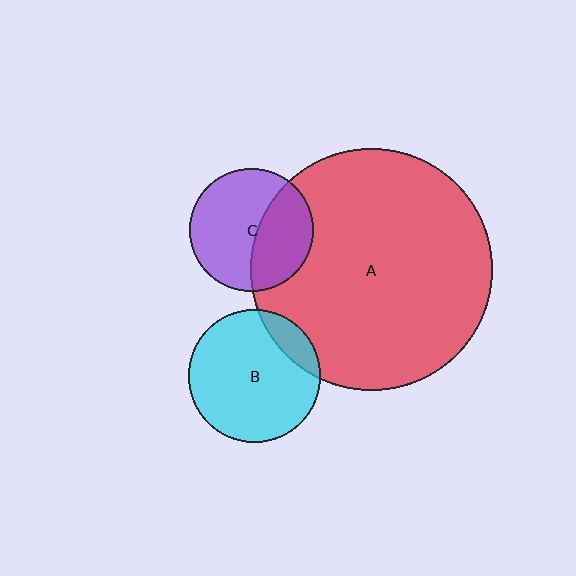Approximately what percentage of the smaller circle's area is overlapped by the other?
Approximately 40%.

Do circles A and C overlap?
Yes.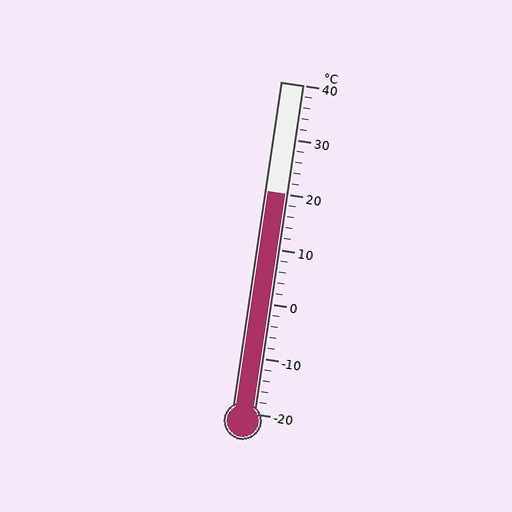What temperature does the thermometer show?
The thermometer shows approximately 20°C.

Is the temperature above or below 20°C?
The temperature is at 20°C.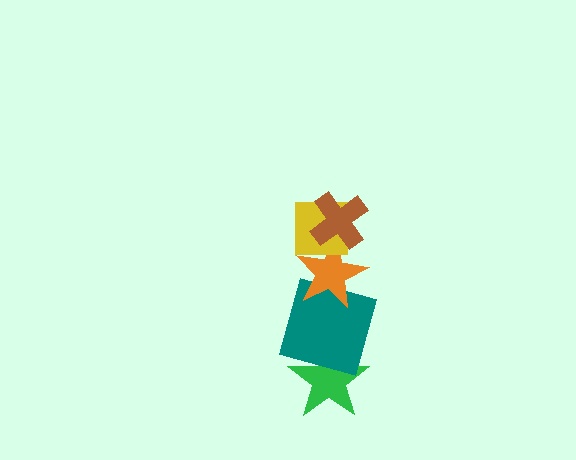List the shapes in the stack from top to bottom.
From top to bottom: the brown cross, the yellow square, the orange star, the teal square, the green star.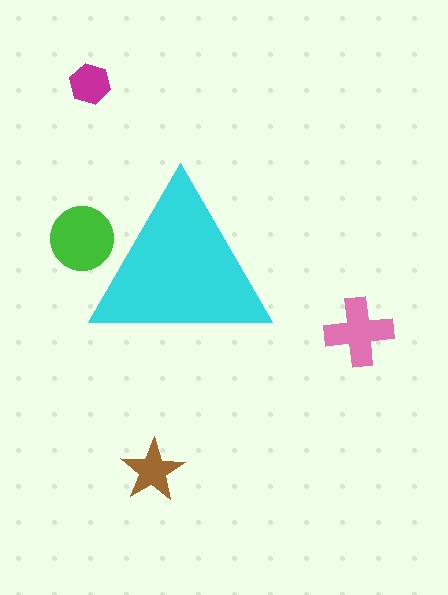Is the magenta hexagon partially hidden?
No, the magenta hexagon is fully visible.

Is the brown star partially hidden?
No, the brown star is fully visible.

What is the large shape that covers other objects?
A cyan triangle.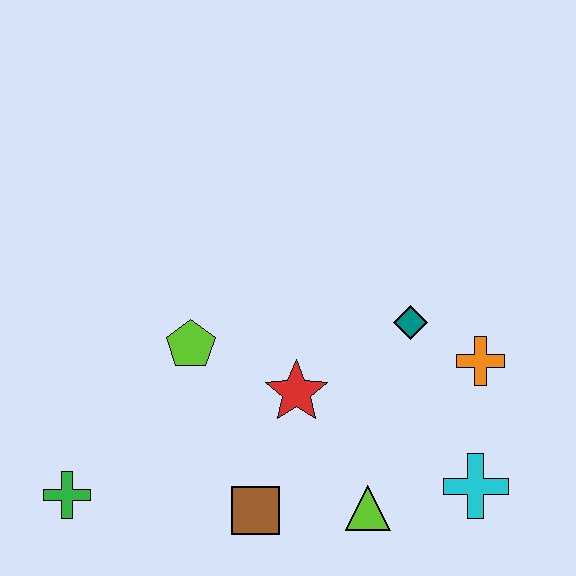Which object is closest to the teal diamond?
The orange cross is closest to the teal diamond.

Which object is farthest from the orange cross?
The green cross is farthest from the orange cross.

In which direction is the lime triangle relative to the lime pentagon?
The lime triangle is to the right of the lime pentagon.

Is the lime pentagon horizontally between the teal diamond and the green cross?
Yes